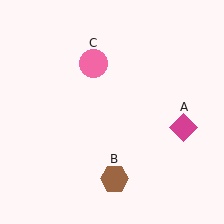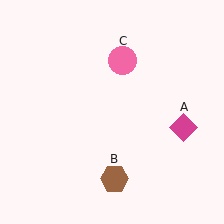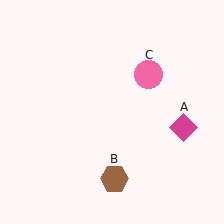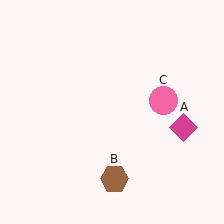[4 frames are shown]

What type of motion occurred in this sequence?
The pink circle (object C) rotated clockwise around the center of the scene.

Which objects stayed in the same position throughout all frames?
Magenta diamond (object A) and brown hexagon (object B) remained stationary.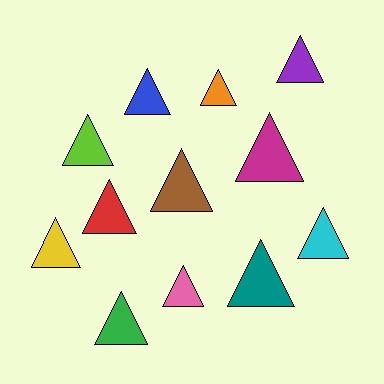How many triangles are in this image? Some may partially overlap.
There are 12 triangles.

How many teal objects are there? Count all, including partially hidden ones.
There is 1 teal object.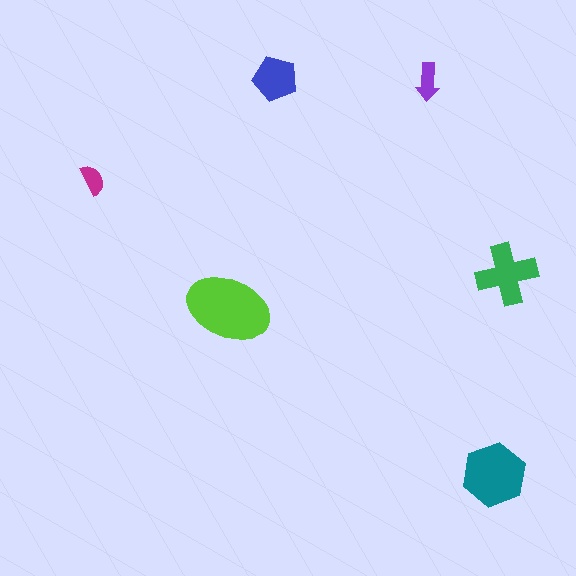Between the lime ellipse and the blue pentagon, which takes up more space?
The lime ellipse.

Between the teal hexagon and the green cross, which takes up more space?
The teal hexagon.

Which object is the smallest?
The magenta semicircle.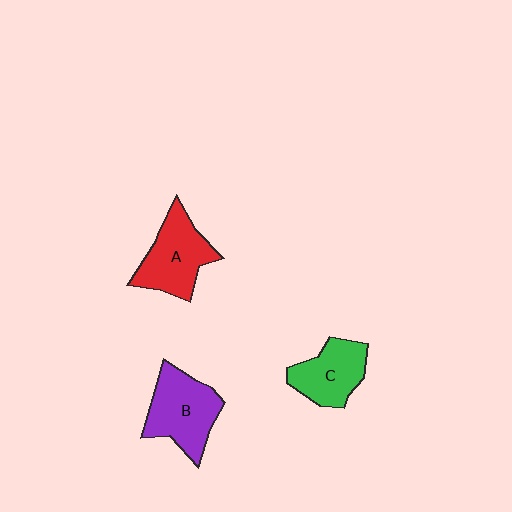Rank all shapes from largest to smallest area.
From largest to smallest: B (purple), A (red), C (green).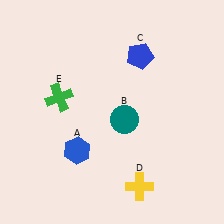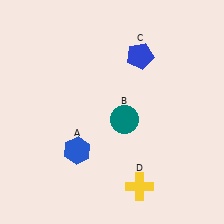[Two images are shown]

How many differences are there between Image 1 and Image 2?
There is 1 difference between the two images.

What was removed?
The green cross (E) was removed in Image 2.